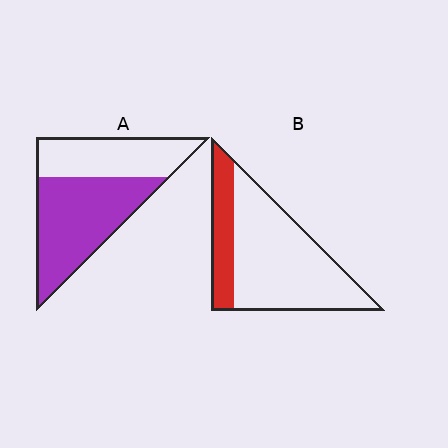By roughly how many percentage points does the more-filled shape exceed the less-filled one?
By roughly 35 percentage points (A over B).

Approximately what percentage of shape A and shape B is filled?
A is approximately 60% and B is approximately 25%.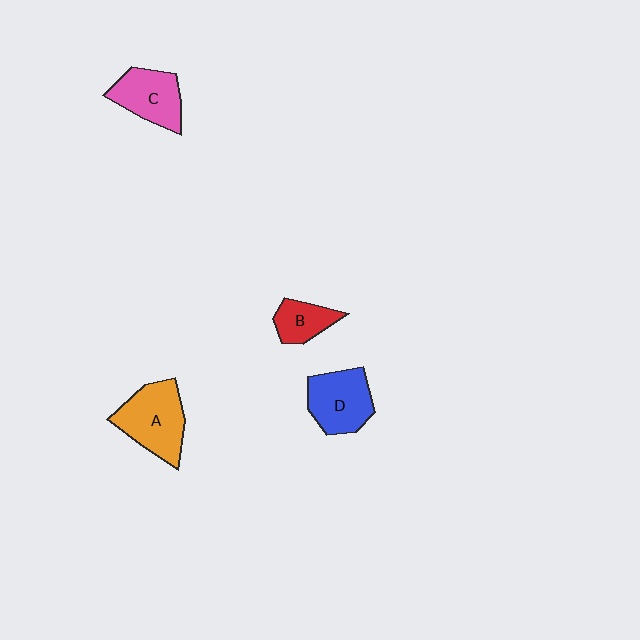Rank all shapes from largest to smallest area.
From largest to smallest: A (orange), D (blue), C (pink), B (red).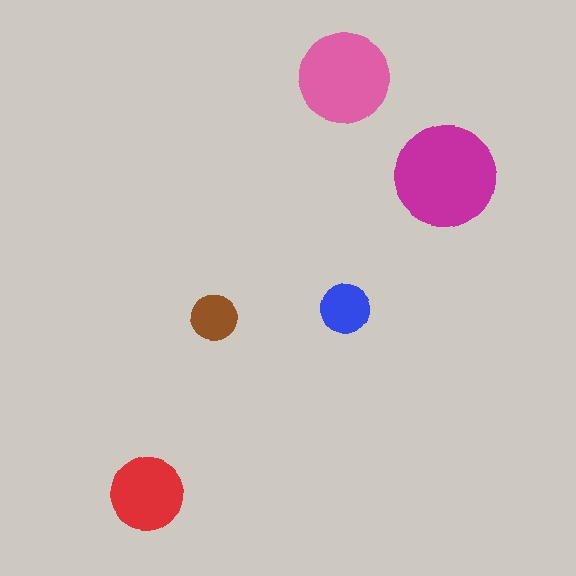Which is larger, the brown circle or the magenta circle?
The magenta one.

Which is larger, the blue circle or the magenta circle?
The magenta one.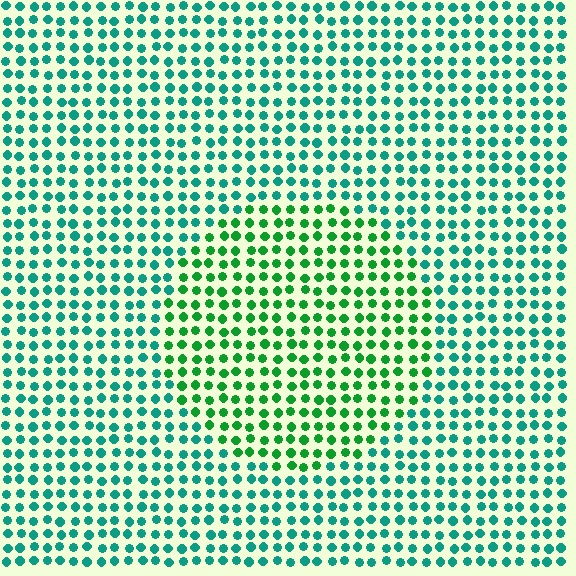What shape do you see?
I see a circle.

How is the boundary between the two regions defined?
The boundary is defined purely by a slight shift in hue (about 37 degrees). Spacing, size, and orientation are identical on both sides.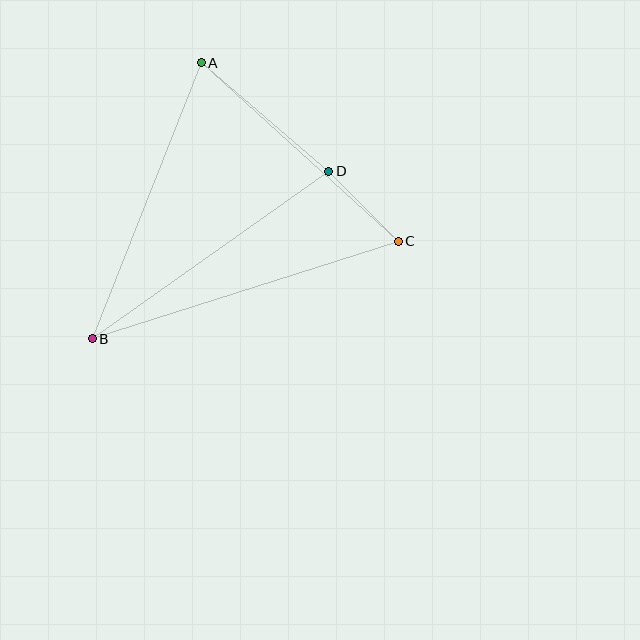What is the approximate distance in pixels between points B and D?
The distance between B and D is approximately 290 pixels.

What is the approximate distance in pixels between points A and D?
The distance between A and D is approximately 167 pixels.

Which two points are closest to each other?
Points C and D are closest to each other.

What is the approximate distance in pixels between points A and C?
The distance between A and C is approximately 266 pixels.